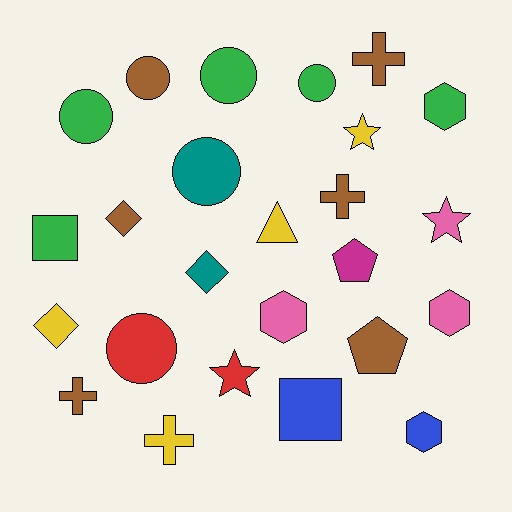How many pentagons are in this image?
There are 2 pentagons.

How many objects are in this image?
There are 25 objects.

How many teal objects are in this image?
There are 2 teal objects.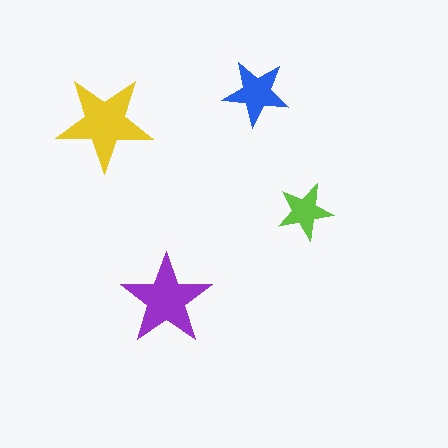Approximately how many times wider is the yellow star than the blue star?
About 1.5 times wider.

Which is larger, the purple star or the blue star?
The purple one.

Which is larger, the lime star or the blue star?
The blue one.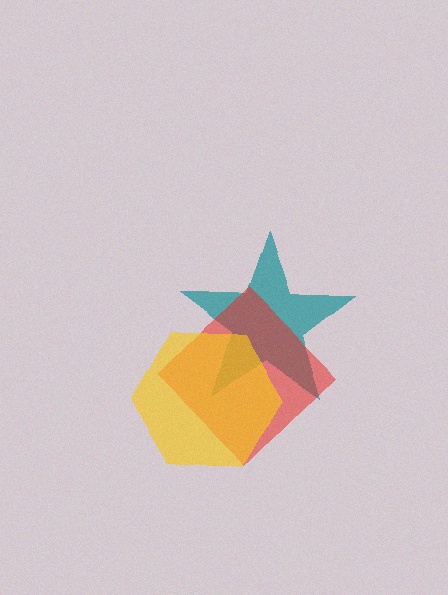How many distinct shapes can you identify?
There are 3 distinct shapes: a teal star, a red diamond, a yellow hexagon.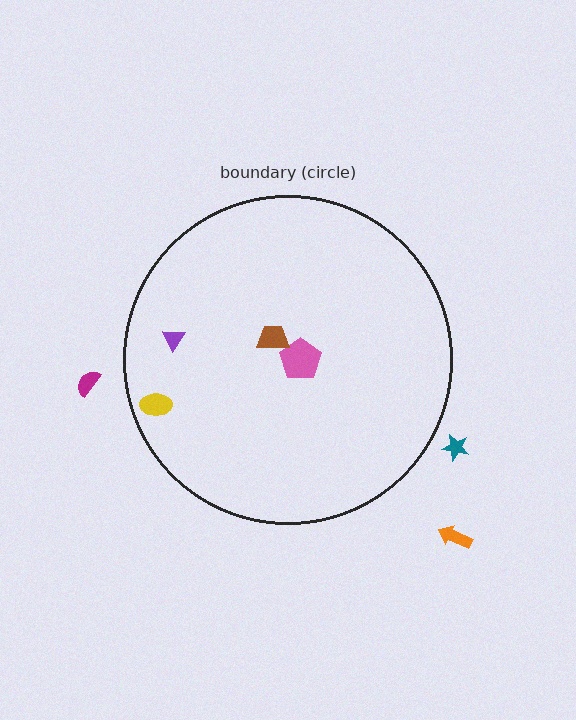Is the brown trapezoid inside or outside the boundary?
Inside.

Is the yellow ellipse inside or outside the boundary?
Inside.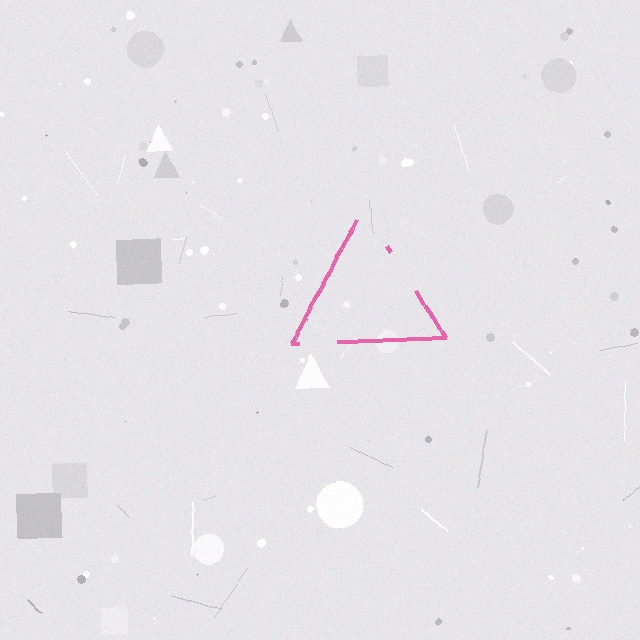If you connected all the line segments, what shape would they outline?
They would outline a triangle.